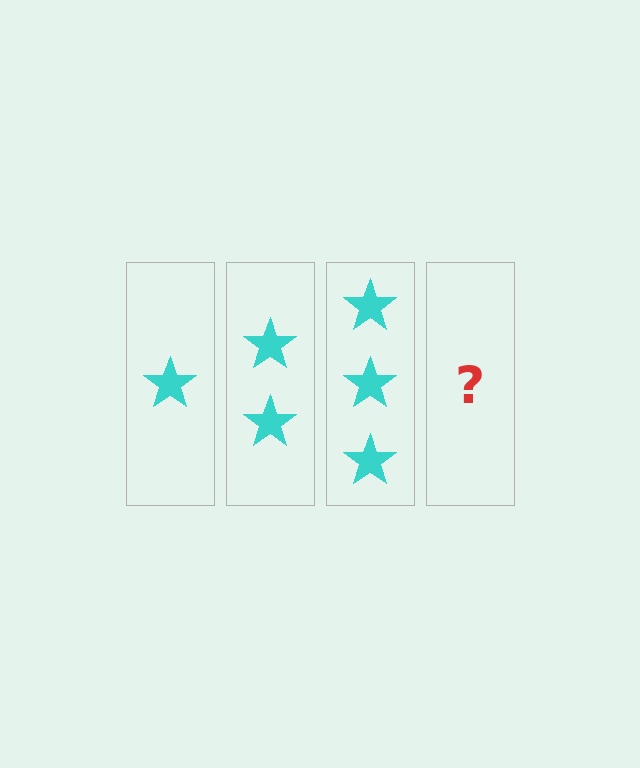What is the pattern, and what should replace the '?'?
The pattern is that each step adds one more star. The '?' should be 4 stars.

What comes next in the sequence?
The next element should be 4 stars.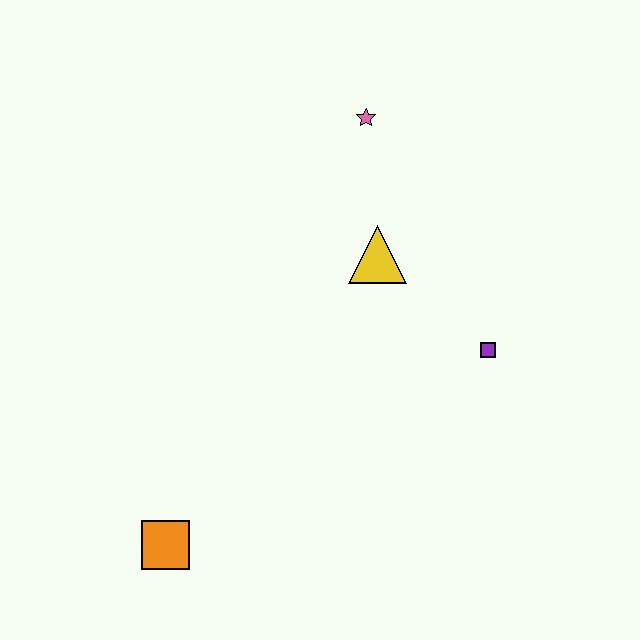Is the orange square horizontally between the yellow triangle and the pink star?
No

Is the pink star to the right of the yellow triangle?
No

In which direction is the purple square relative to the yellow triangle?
The purple square is to the right of the yellow triangle.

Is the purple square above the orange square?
Yes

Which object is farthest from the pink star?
The orange square is farthest from the pink star.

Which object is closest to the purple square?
The yellow triangle is closest to the purple square.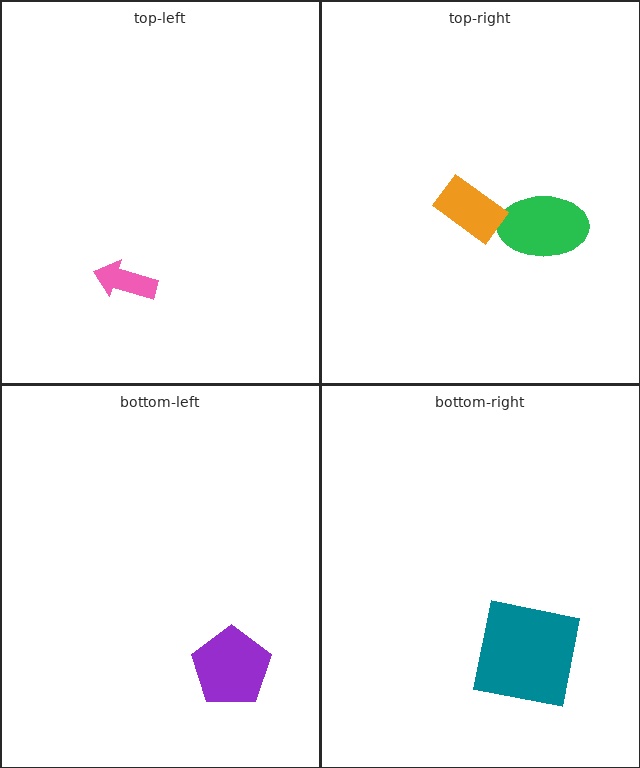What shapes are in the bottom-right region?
The teal square.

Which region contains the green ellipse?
The top-right region.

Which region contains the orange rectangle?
The top-right region.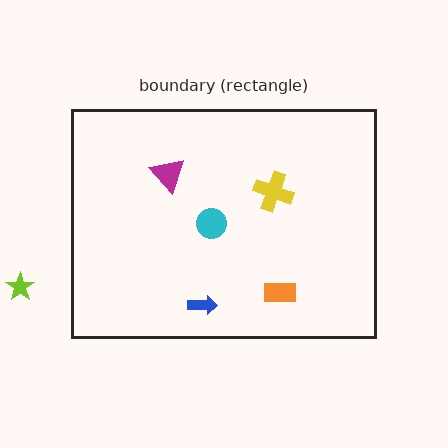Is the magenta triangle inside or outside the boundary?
Inside.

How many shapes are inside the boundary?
5 inside, 1 outside.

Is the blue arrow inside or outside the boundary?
Inside.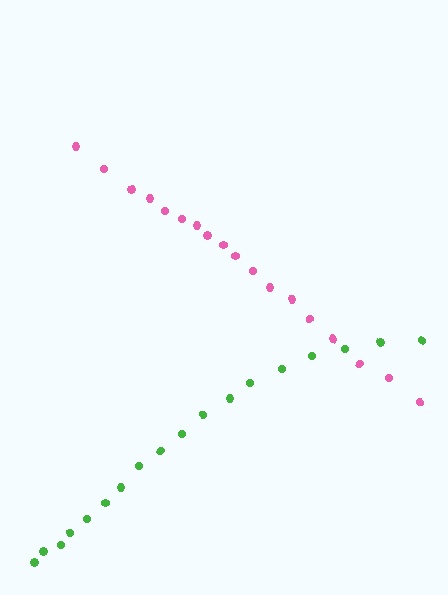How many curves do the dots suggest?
There are 2 distinct paths.